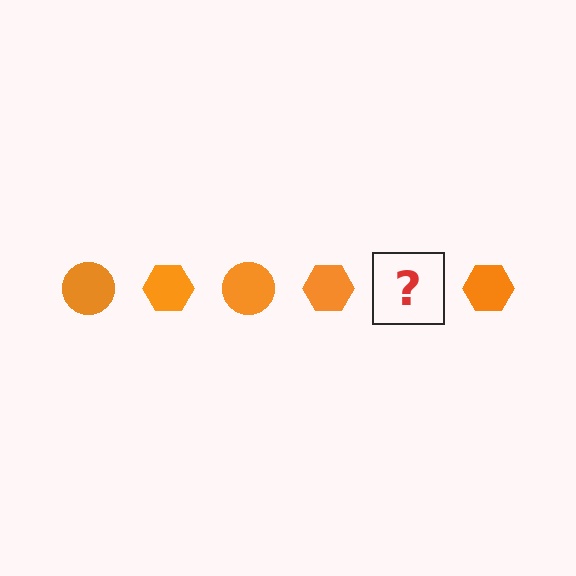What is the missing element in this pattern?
The missing element is an orange circle.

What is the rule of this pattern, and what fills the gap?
The rule is that the pattern cycles through circle, hexagon shapes in orange. The gap should be filled with an orange circle.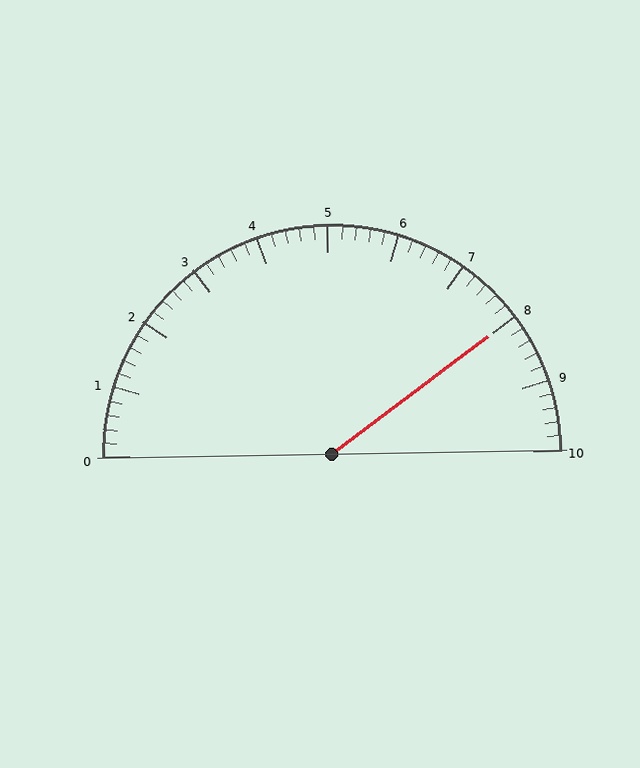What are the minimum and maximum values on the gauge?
The gauge ranges from 0 to 10.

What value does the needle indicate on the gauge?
The needle indicates approximately 8.0.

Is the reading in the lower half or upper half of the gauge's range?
The reading is in the upper half of the range (0 to 10).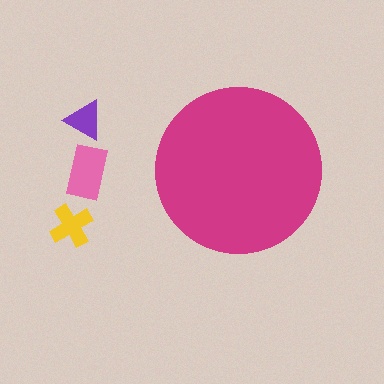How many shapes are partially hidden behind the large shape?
0 shapes are partially hidden.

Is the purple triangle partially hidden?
No, the purple triangle is fully visible.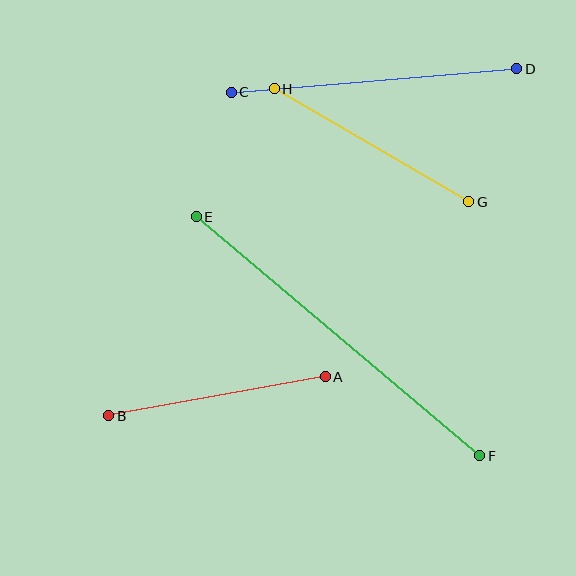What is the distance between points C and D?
The distance is approximately 287 pixels.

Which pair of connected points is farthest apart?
Points E and F are farthest apart.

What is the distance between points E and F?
The distance is approximately 371 pixels.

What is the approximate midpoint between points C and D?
The midpoint is at approximately (374, 80) pixels.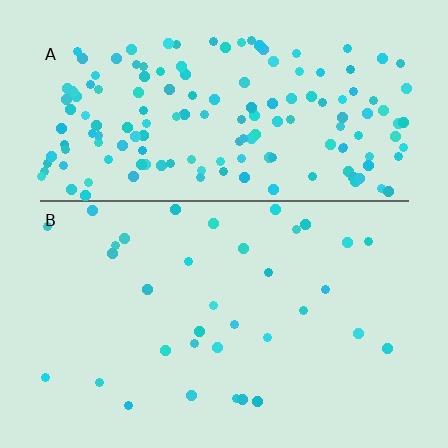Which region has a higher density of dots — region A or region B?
A (the top).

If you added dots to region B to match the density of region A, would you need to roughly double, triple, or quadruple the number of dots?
Approximately quadruple.